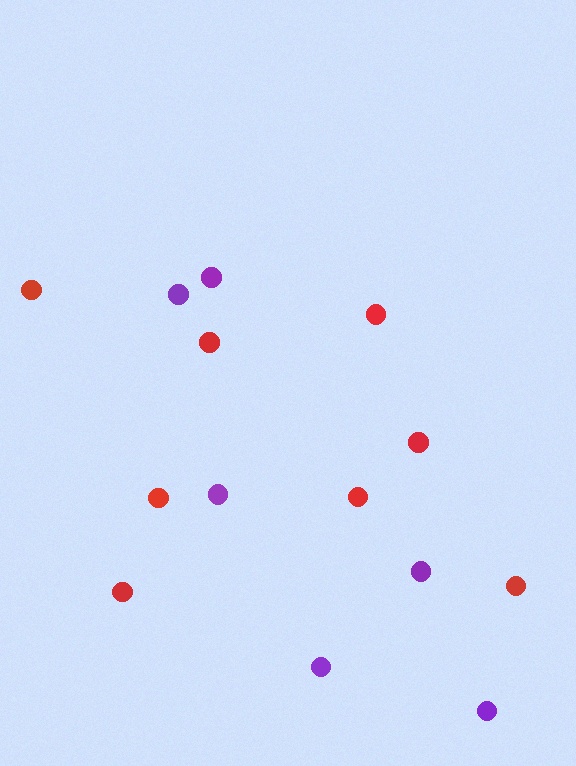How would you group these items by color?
There are 2 groups: one group of red circles (8) and one group of purple circles (6).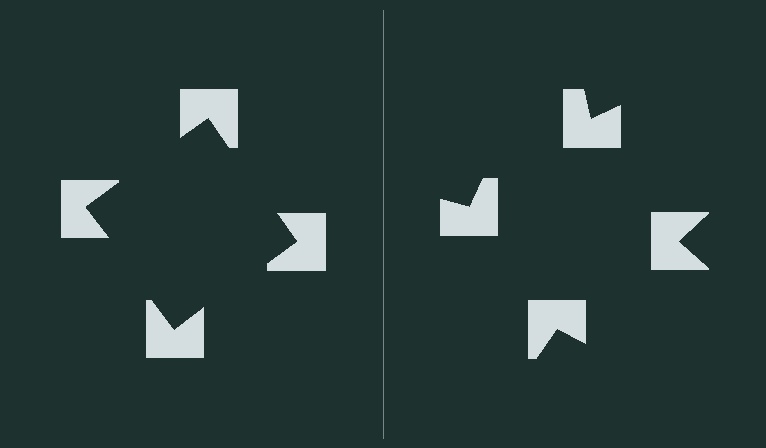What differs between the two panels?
The notched squares are positioned identically on both sides; only the wedge orientations differ. On the left they align to a square; on the right they are misaligned.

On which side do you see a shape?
An illusory square appears on the left side. On the right side the wedge cuts are rotated, so no coherent shape forms.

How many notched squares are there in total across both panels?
8 — 4 on each side.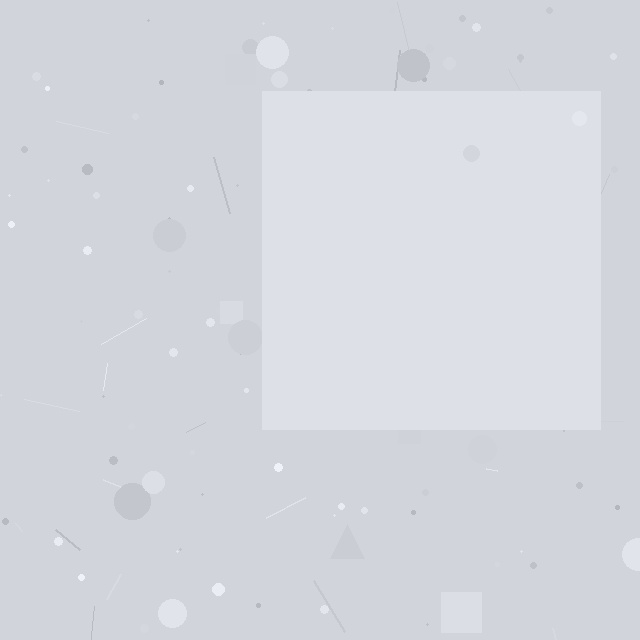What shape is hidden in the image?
A square is hidden in the image.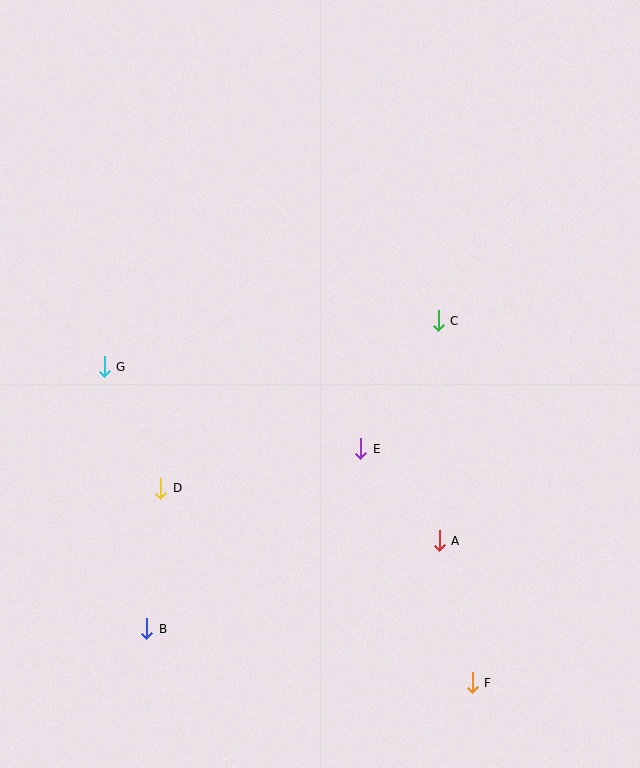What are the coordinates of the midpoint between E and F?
The midpoint between E and F is at (417, 566).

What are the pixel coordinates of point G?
Point G is at (104, 367).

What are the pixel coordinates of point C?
Point C is at (438, 321).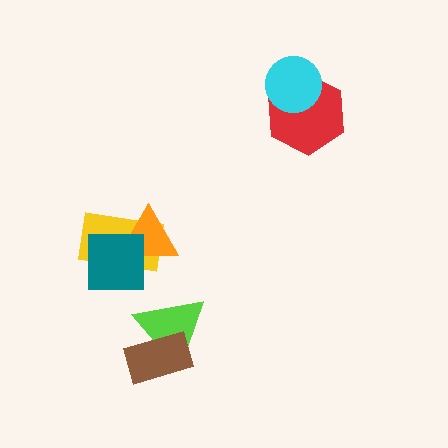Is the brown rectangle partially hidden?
No, no other shape covers it.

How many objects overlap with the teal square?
2 objects overlap with the teal square.